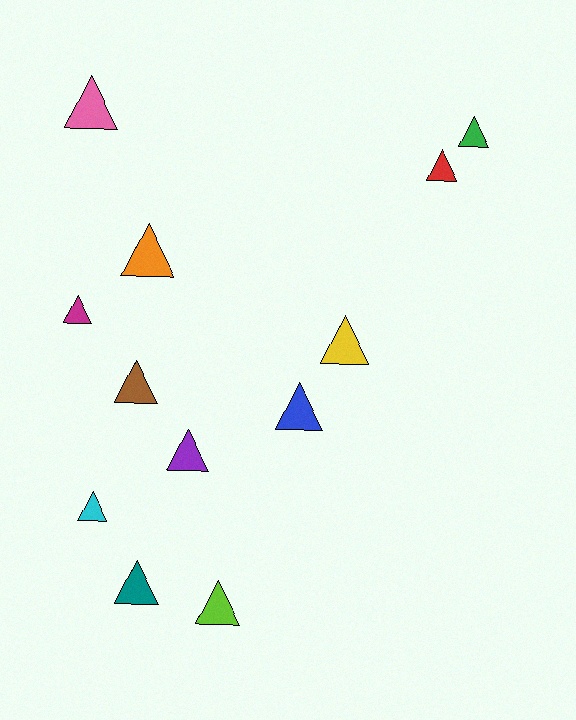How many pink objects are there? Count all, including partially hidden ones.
There is 1 pink object.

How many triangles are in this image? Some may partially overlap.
There are 12 triangles.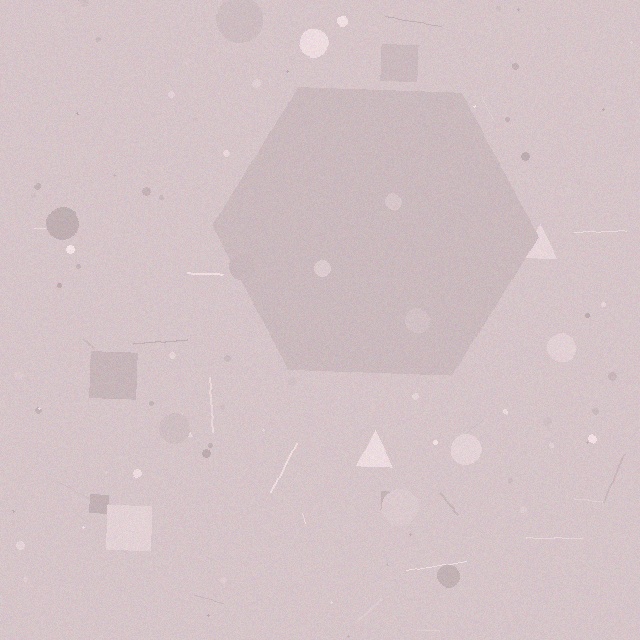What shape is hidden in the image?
A hexagon is hidden in the image.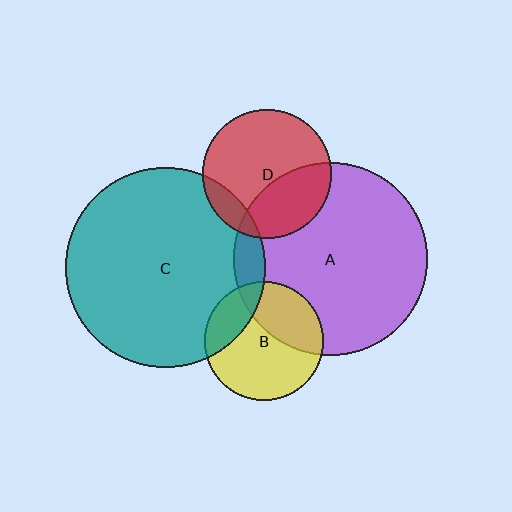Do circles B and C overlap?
Yes.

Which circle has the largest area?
Circle C (teal).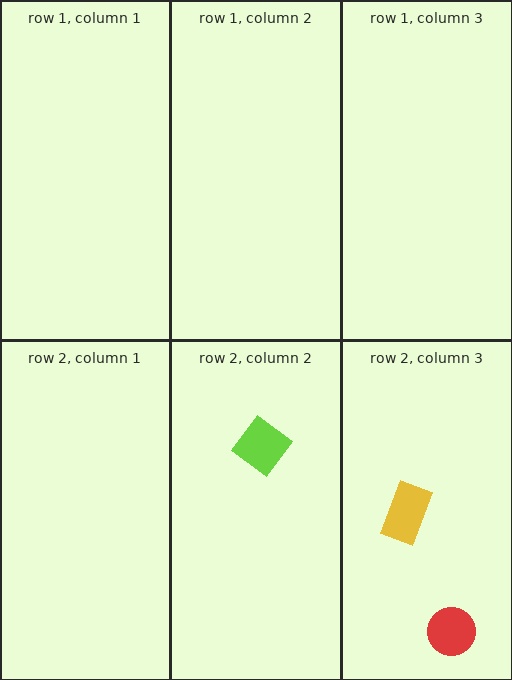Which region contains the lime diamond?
The row 2, column 2 region.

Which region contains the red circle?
The row 2, column 3 region.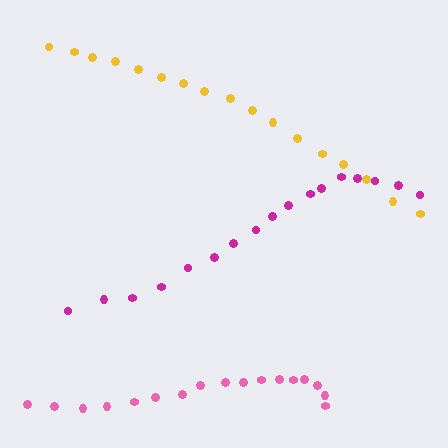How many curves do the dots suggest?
There are 3 distinct paths.